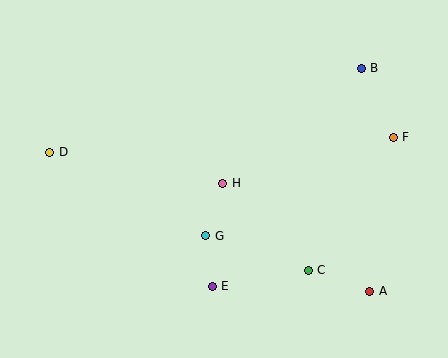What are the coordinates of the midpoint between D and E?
The midpoint between D and E is at (131, 219).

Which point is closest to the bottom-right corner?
Point A is closest to the bottom-right corner.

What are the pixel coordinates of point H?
Point H is at (223, 183).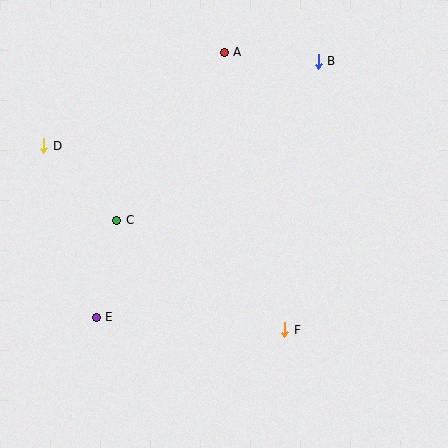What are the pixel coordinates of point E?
Point E is at (96, 317).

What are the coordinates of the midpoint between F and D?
The midpoint between F and D is at (164, 238).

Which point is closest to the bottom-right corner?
Point F is closest to the bottom-right corner.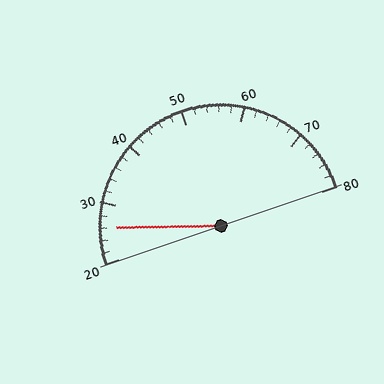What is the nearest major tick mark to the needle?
The nearest major tick mark is 30.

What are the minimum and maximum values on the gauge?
The gauge ranges from 20 to 80.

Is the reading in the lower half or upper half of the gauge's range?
The reading is in the lower half of the range (20 to 80).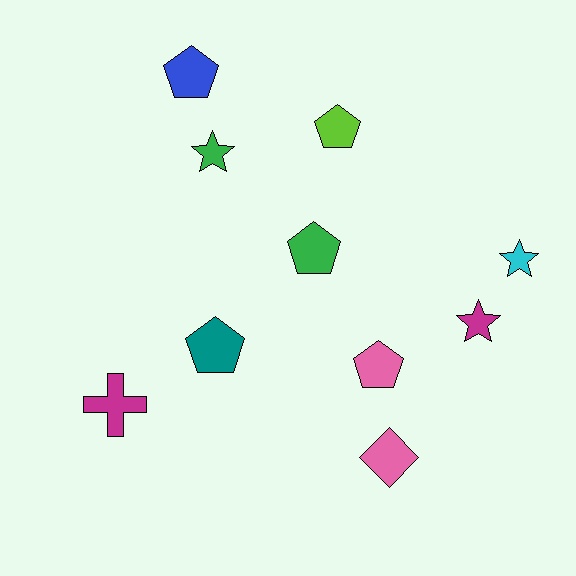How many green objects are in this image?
There are 2 green objects.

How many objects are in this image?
There are 10 objects.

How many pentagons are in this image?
There are 5 pentagons.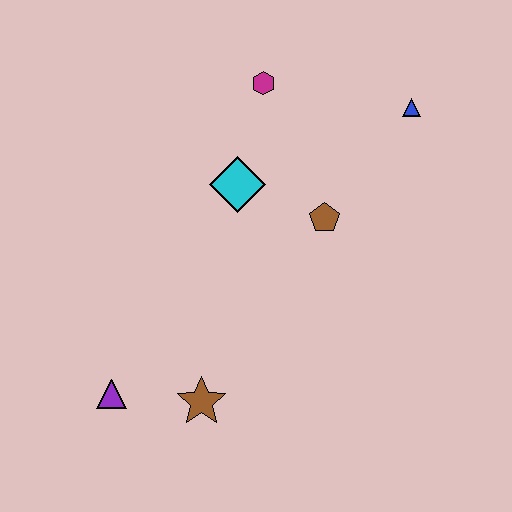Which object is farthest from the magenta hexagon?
The purple triangle is farthest from the magenta hexagon.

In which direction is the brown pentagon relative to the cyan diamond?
The brown pentagon is to the right of the cyan diamond.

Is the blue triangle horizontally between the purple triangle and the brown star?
No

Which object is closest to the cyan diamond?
The brown pentagon is closest to the cyan diamond.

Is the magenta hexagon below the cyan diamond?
No